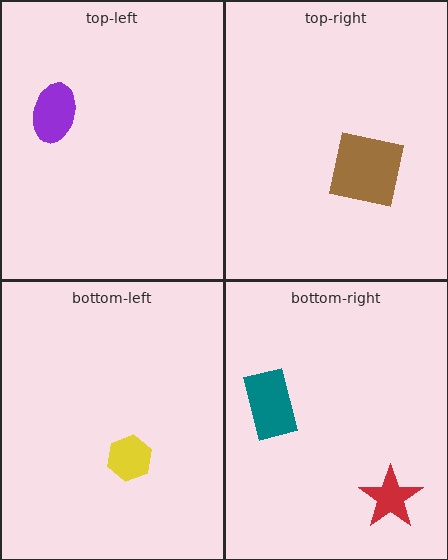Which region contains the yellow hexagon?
The bottom-left region.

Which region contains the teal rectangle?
The bottom-right region.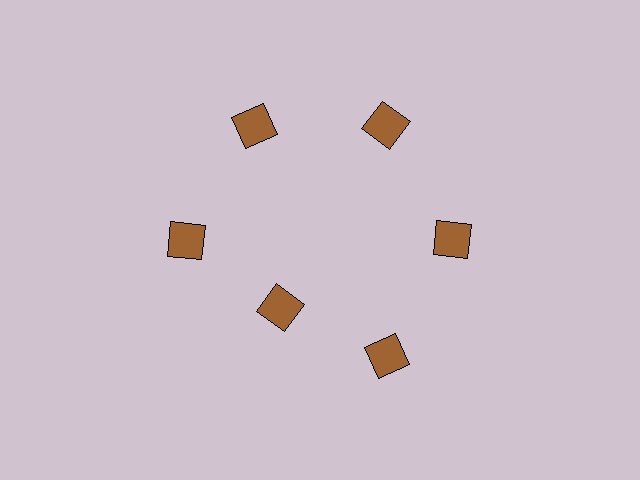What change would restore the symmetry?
The symmetry would be restored by moving it outward, back onto the ring so that all 6 diamonds sit at equal angles and equal distance from the center.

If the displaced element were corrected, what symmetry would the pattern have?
It would have 6-fold rotational symmetry — the pattern would map onto itself every 60 degrees.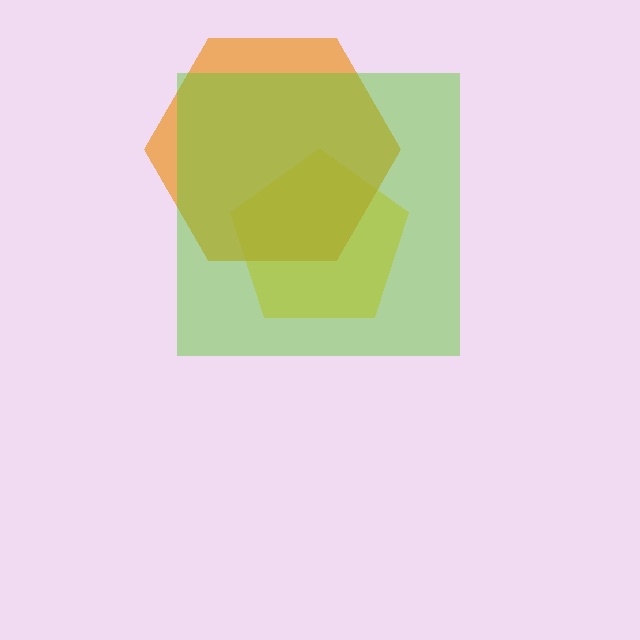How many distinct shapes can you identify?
There are 3 distinct shapes: a yellow pentagon, an orange hexagon, a lime square.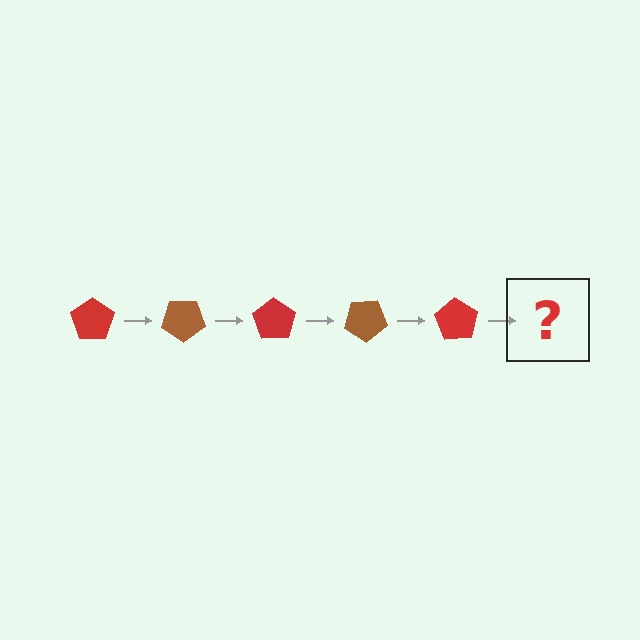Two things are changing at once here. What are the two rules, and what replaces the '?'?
The two rules are that it rotates 35 degrees each step and the color cycles through red and brown. The '?' should be a brown pentagon, rotated 175 degrees from the start.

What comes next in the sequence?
The next element should be a brown pentagon, rotated 175 degrees from the start.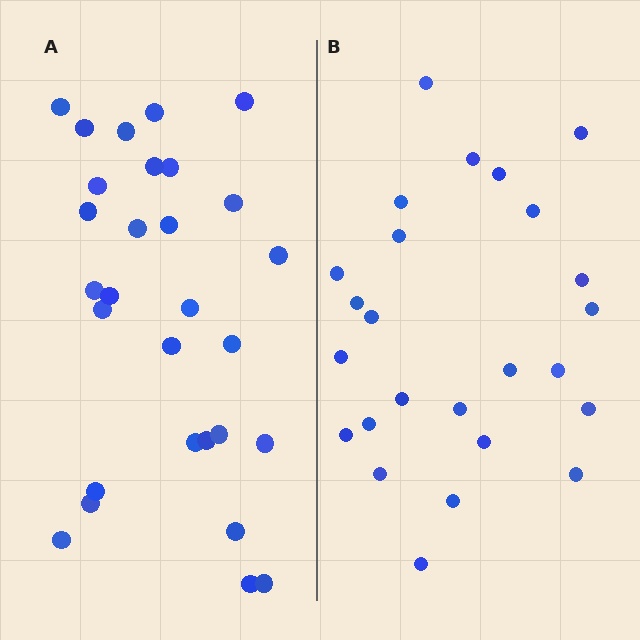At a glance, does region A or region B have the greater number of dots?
Region A (the left region) has more dots.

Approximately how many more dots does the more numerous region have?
Region A has about 4 more dots than region B.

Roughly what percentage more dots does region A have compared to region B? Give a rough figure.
About 15% more.